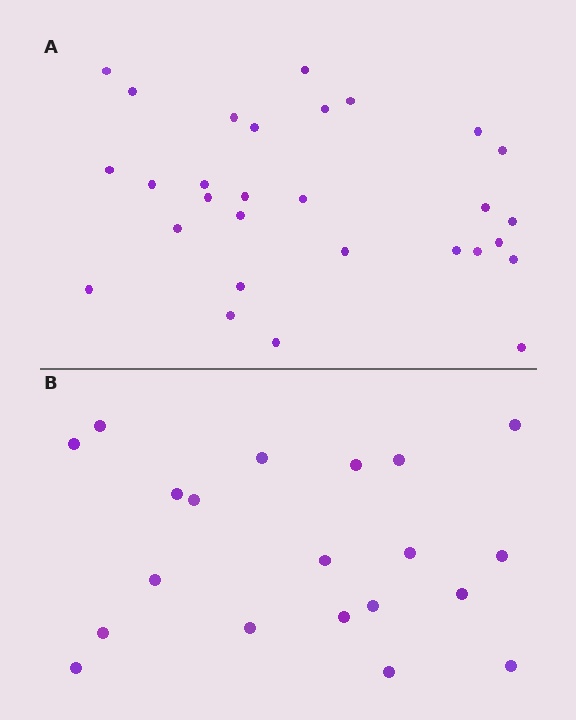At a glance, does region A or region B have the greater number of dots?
Region A (the top region) has more dots.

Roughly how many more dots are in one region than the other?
Region A has roughly 8 or so more dots than region B.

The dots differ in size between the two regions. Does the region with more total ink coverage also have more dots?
No. Region B has more total ink coverage because its dots are larger, but region A actually contains more individual dots. Total area can be misleading — the number of items is what matters here.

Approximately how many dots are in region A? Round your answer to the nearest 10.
About 30 dots. (The exact count is 29, which rounds to 30.)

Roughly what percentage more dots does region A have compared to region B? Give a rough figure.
About 45% more.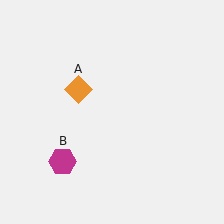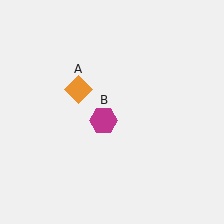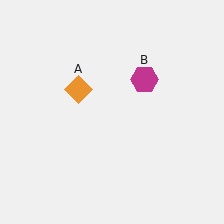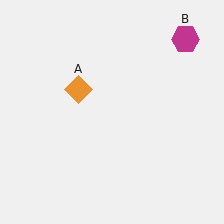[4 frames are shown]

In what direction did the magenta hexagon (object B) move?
The magenta hexagon (object B) moved up and to the right.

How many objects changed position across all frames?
1 object changed position: magenta hexagon (object B).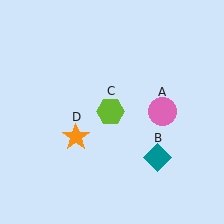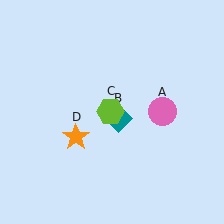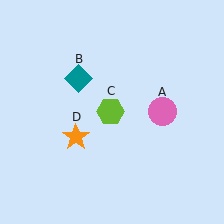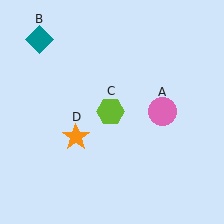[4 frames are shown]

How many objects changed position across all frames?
1 object changed position: teal diamond (object B).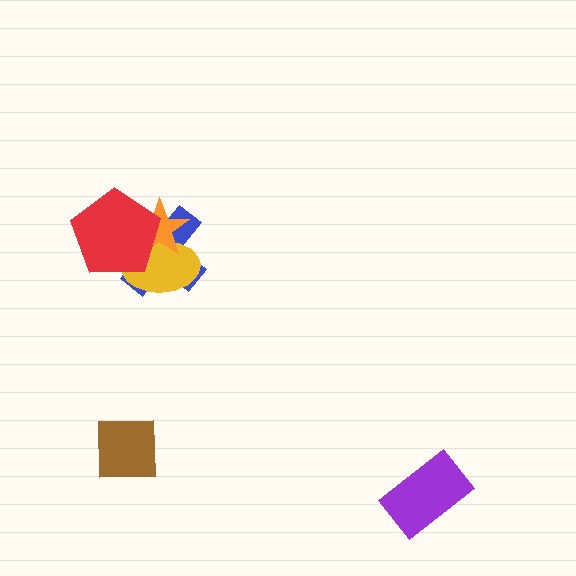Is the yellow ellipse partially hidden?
Yes, it is partially covered by another shape.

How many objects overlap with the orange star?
3 objects overlap with the orange star.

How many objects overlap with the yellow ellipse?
3 objects overlap with the yellow ellipse.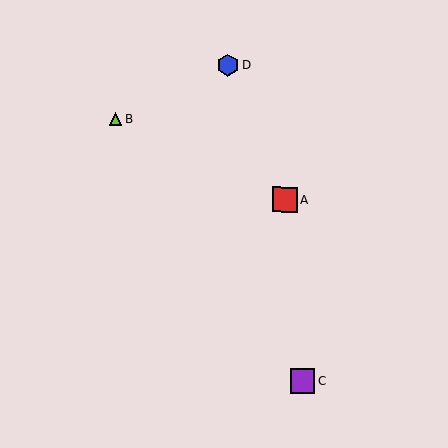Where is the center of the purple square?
The center of the purple square is at (302, 381).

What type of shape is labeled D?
Shape D is a blue hexagon.